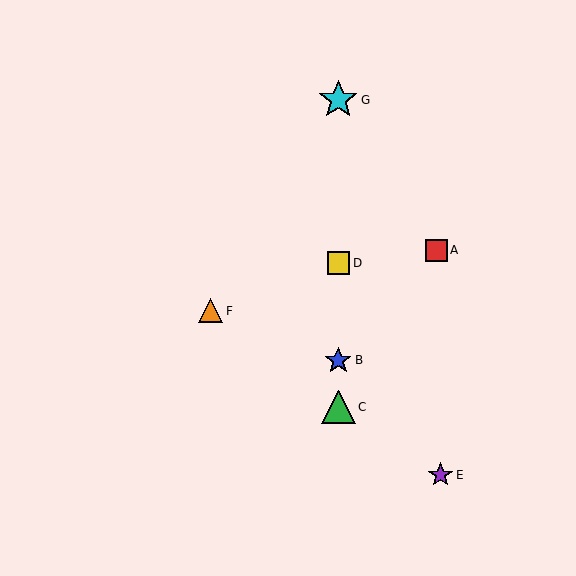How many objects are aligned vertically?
4 objects (B, C, D, G) are aligned vertically.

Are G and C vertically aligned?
Yes, both are at x≈338.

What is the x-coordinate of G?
Object G is at x≈338.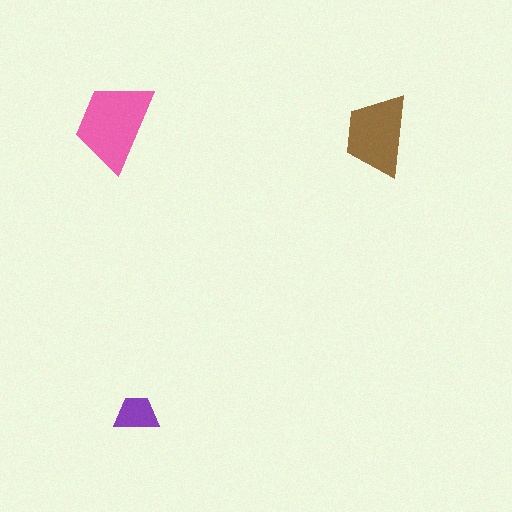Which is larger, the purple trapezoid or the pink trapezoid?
The pink one.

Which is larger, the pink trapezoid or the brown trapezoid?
The pink one.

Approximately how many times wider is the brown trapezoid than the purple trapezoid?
About 2 times wider.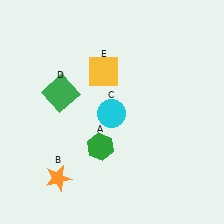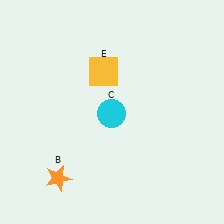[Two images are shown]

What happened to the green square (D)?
The green square (D) was removed in Image 2. It was in the top-left area of Image 1.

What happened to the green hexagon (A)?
The green hexagon (A) was removed in Image 2. It was in the bottom-left area of Image 1.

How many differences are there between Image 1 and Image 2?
There are 2 differences between the two images.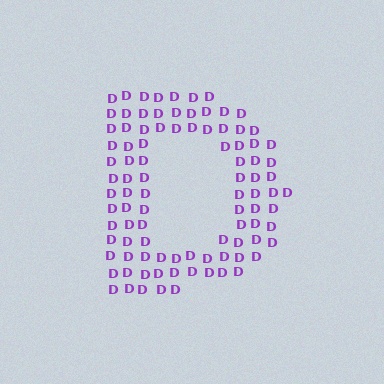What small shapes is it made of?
It is made of small letter D's.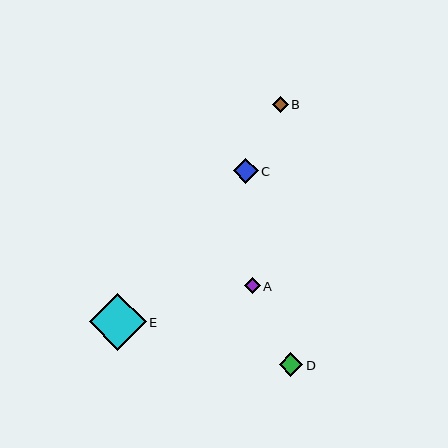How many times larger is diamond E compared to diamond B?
Diamond E is approximately 3.6 times the size of diamond B.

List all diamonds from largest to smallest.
From largest to smallest: E, C, D, A, B.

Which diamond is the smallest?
Diamond B is the smallest with a size of approximately 16 pixels.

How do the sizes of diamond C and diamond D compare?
Diamond C and diamond D are approximately the same size.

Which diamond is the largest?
Diamond E is the largest with a size of approximately 57 pixels.